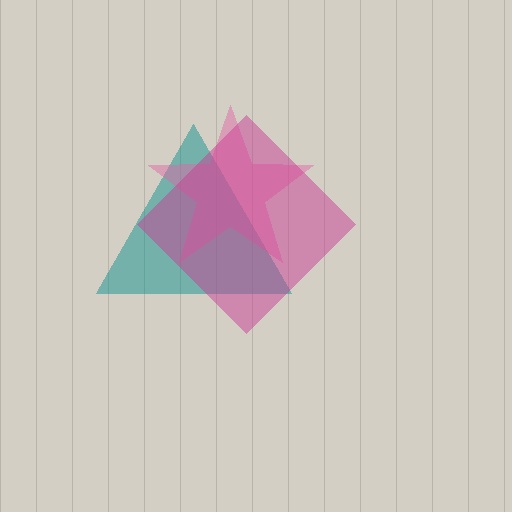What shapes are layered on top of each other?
The layered shapes are: a teal triangle, a pink star, a magenta diamond.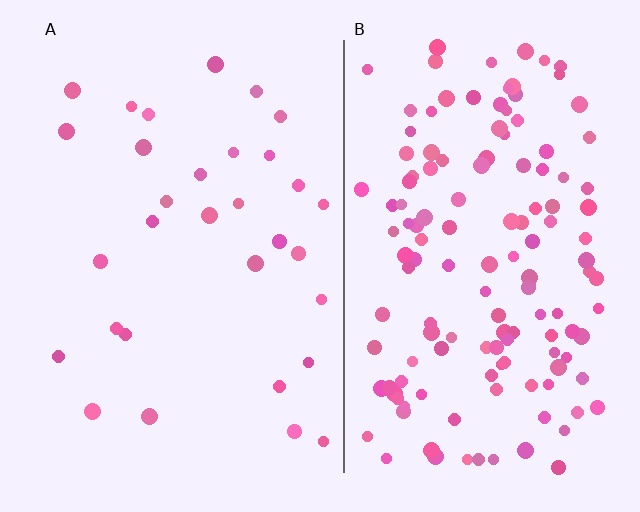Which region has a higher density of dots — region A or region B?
B (the right).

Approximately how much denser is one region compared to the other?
Approximately 4.5× — region B over region A.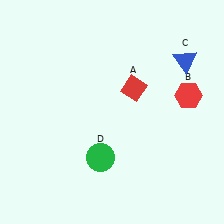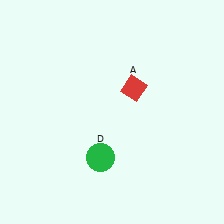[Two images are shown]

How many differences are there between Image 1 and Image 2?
There are 2 differences between the two images.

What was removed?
The red hexagon (B), the blue triangle (C) were removed in Image 2.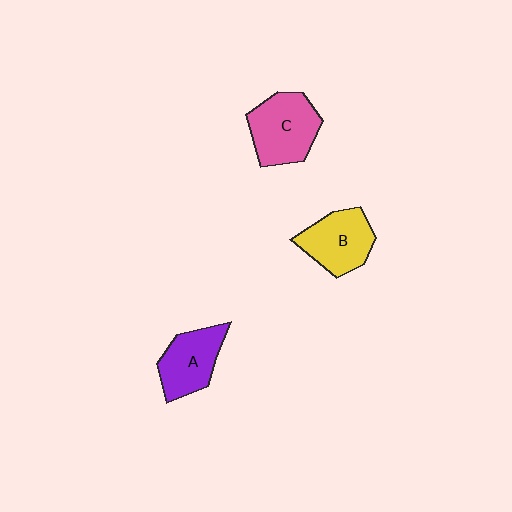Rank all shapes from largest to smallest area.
From largest to smallest: C (pink), B (yellow), A (purple).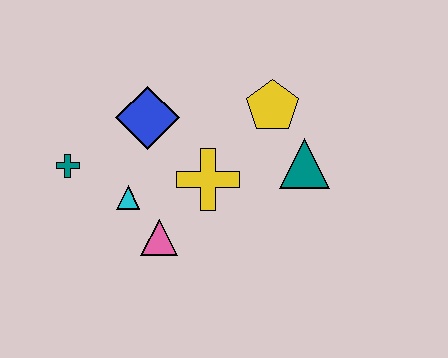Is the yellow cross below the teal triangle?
Yes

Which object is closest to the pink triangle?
The cyan triangle is closest to the pink triangle.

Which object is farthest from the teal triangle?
The teal cross is farthest from the teal triangle.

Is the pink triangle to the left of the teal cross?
No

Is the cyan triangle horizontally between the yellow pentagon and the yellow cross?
No